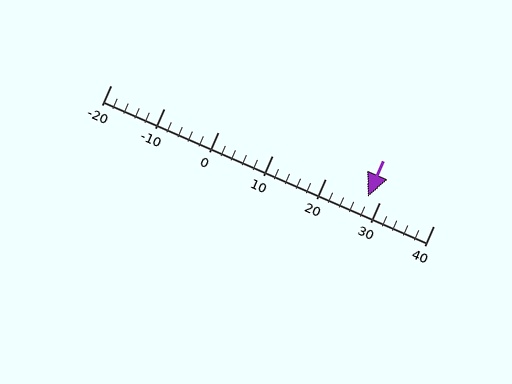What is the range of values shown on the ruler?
The ruler shows values from -20 to 40.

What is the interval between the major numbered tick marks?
The major tick marks are spaced 10 units apart.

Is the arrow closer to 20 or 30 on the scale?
The arrow is closer to 30.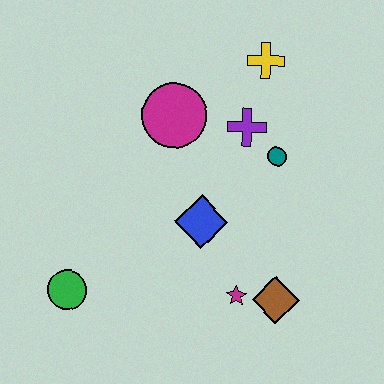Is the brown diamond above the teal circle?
No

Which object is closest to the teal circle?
The purple cross is closest to the teal circle.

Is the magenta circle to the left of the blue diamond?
Yes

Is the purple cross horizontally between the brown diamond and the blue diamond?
Yes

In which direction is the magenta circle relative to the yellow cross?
The magenta circle is to the left of the yellow cross.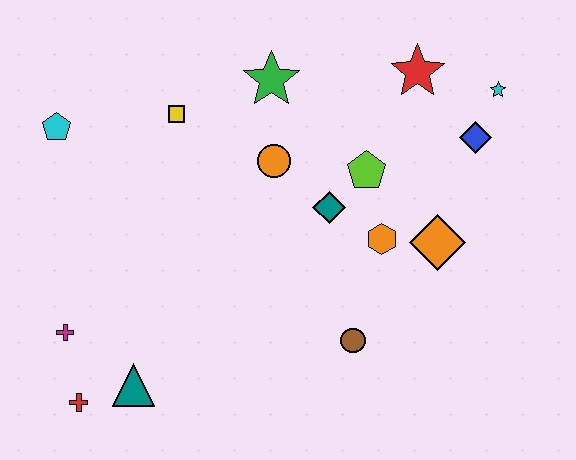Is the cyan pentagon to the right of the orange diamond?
No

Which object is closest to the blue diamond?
The cyan star is closest to the blue diamond.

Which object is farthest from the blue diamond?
The red cross is farthest from the blue diamond.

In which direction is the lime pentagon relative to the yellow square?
The lime pentagon is to the right of the yellow square.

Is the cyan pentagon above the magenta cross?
Yes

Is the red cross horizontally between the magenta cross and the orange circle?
Yes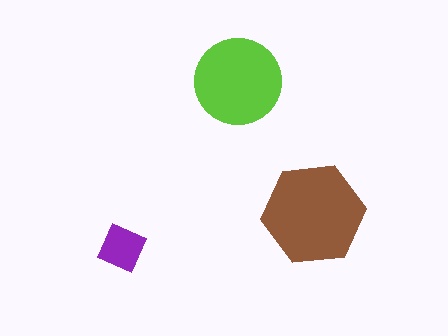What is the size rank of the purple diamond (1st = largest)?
3rd.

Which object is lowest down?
The purple diamond is bottommost.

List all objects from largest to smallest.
The brown hexagon, the lime circle, the purple diamond.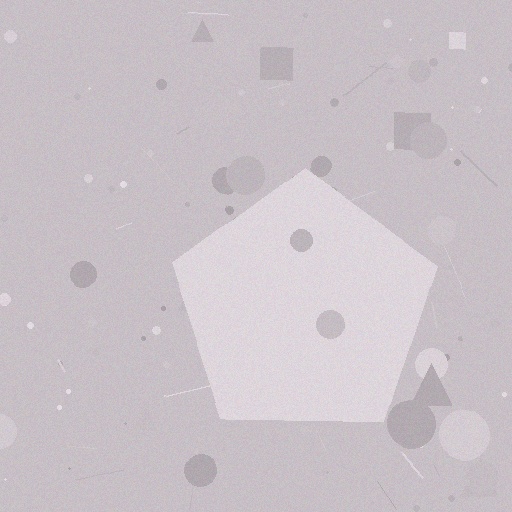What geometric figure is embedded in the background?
A pentagon is embedded in the background.